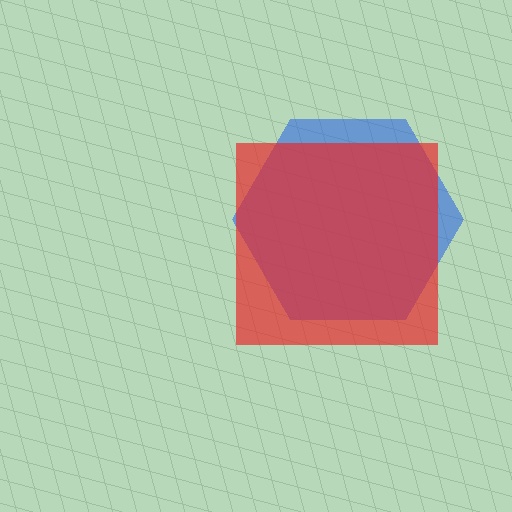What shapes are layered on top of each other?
The layered shapes are: a blue hexagon, a red square.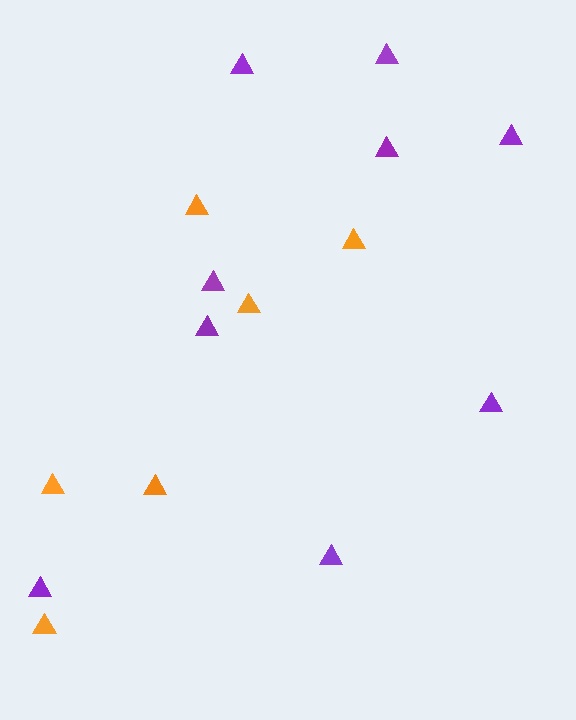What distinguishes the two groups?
There are 2 groups: one group of purple triangles (9) and one group of orange triangles (6).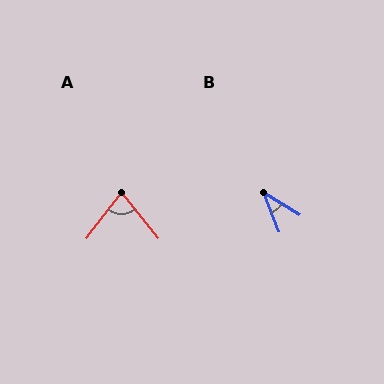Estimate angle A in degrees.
Approximately 75 degrees.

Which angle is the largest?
A, at approximately 75 degrees.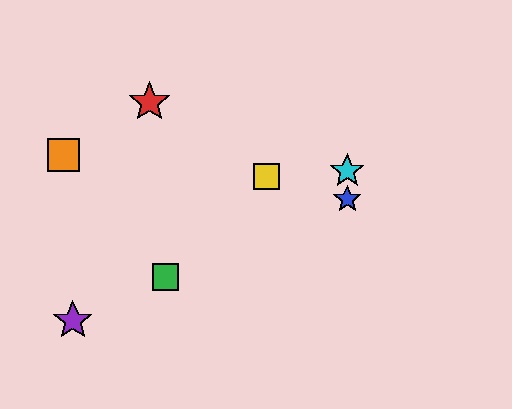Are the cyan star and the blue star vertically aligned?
Yes, both are at x≈347.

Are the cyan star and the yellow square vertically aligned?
No, the cyan star is at x≈347 and the yellow square is at x≈266.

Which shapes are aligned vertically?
The blue star, the cyan star are aligned vertically.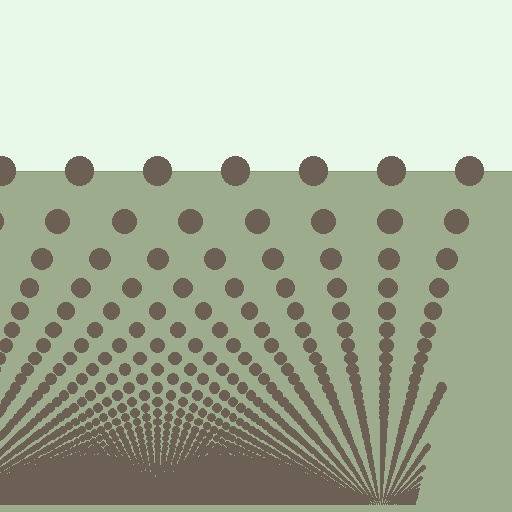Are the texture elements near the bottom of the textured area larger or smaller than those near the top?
Smaller. The gradient is inverted — elements near the bottom are smaller and denser.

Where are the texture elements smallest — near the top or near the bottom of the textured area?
Near the bottom.